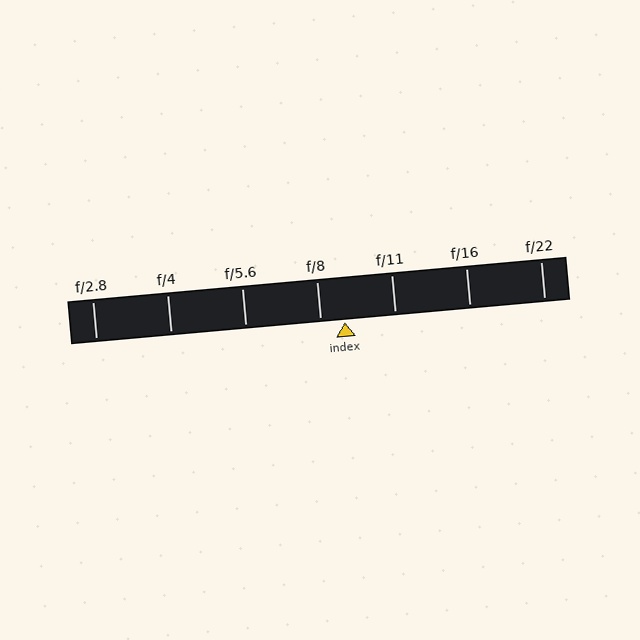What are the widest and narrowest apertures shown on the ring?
The widest aperture shown is f/2.8 and the narrowest is f/22.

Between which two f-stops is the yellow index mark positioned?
The index mark is between f/8 and f/11.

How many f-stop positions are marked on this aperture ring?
There are 7 f-stop positions marked.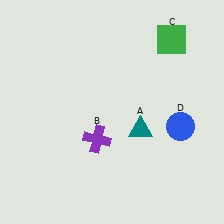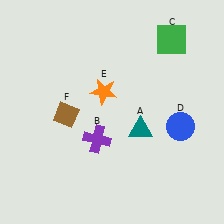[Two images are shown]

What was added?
An orange star (E), a brown diamond (F) were added in Image 2.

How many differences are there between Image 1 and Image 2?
There are 2 differences between the two images.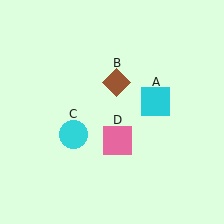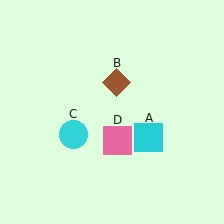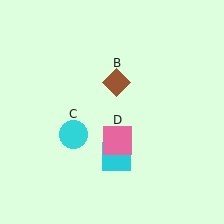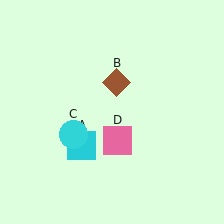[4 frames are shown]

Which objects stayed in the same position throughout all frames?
Brown diamond (object B) and cyan circle (object C) and pink square (object D) remained stationary.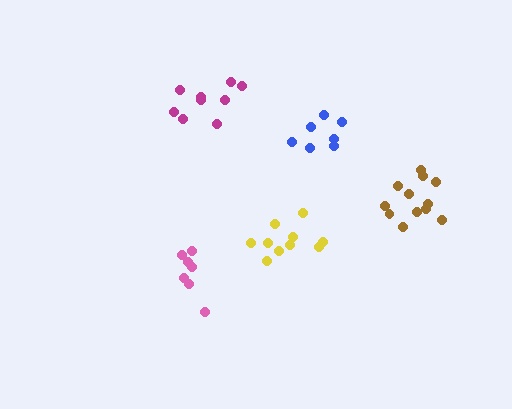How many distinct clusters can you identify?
There are 5 distinct clusters.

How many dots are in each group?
Group 1: 7 dots, Group 2: 7 dots, Group 3: 12 dots, Group 4: 10 dots, Group 5: 9 dots (45 total).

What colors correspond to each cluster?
The clusters are colored: pink, blue, brown, yellow, magenta.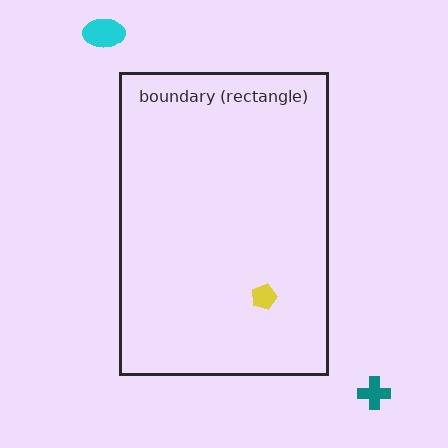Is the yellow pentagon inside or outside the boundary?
Inside.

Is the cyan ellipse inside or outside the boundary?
Outside.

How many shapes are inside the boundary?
1 inside, 2 outside.